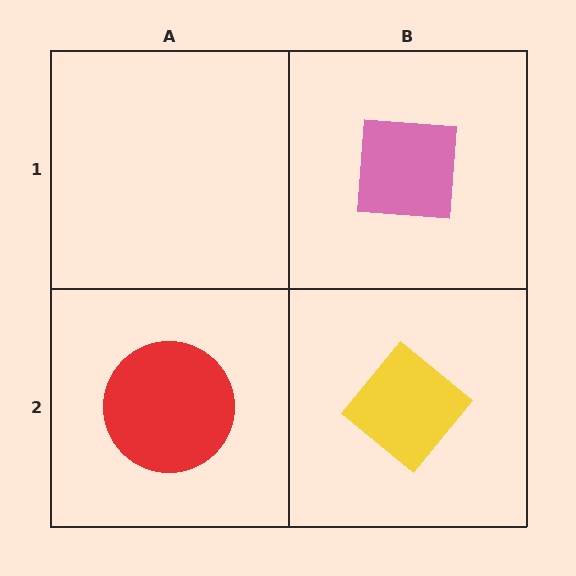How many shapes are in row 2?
2 shapes.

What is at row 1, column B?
A pink square.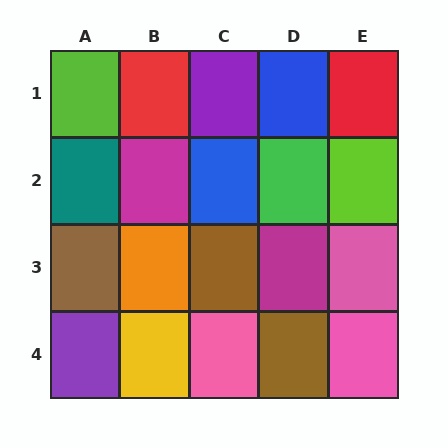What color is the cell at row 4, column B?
Yellow.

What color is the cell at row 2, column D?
Green.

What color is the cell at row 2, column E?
Lime.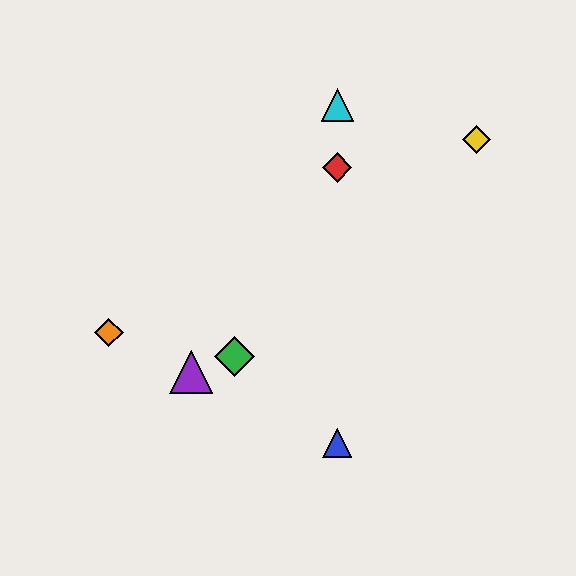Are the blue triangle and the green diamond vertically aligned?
No, the blue triangle is at x≈337 and the green diamond is at x≈234.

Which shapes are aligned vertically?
The red diamond, the blue triangle, the cyan triangle are aligned vertically.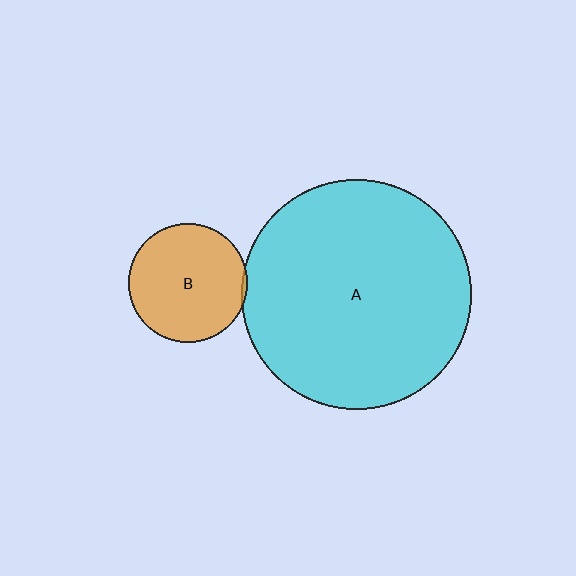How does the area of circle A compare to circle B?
Approximately 3.8 times.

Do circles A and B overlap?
Yes.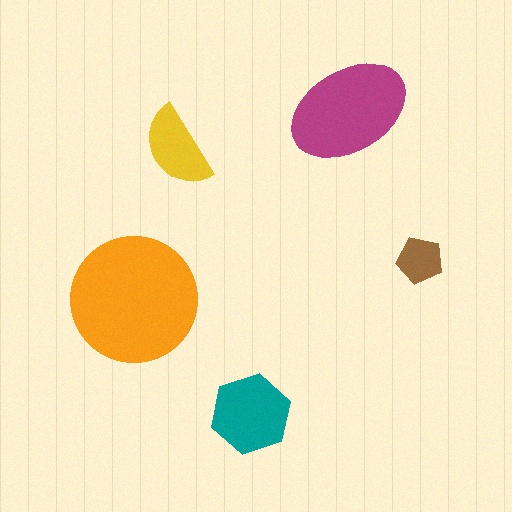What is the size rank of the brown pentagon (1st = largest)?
5th.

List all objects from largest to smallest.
The orange circle, the magenta ellipse, the teal hexagon, the yellow semicircle, the brown pentagon.